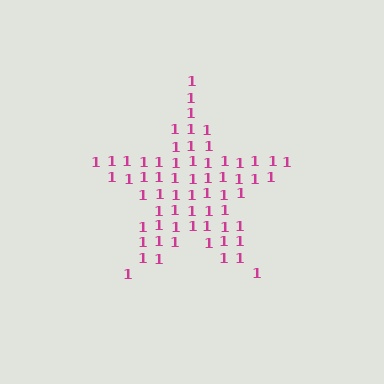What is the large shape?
The large shape is a star.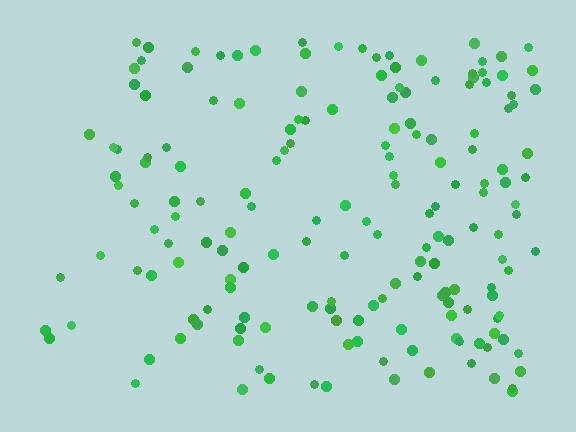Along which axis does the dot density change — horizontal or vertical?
Horizontal.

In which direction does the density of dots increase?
From left to right, with the right side densest.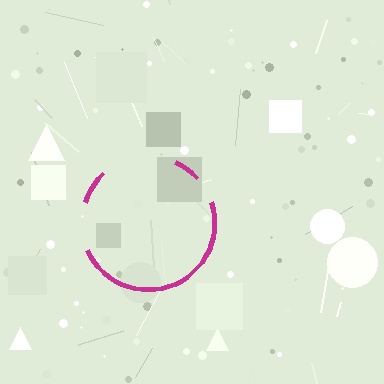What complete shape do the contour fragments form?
The contour fragments form a circle.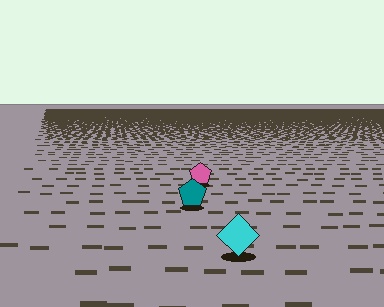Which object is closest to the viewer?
The cyan diamond is closest. The texture marks near it are larger and more spread out.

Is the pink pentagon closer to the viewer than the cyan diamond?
No. The cyan diamond is closer — you can tell from the texture gradient: the ground texture is coarser near it.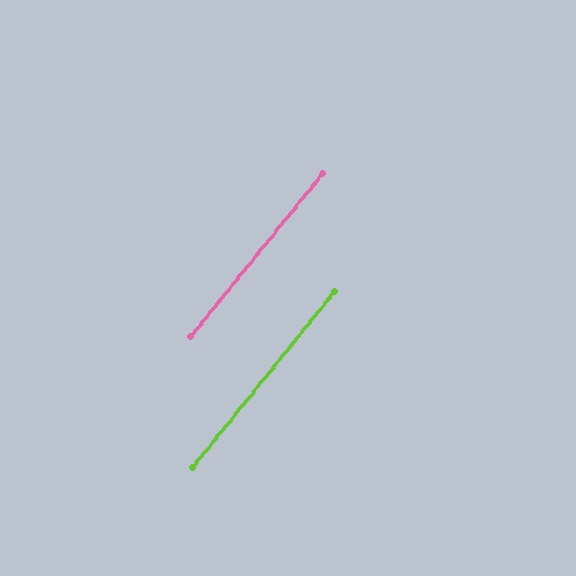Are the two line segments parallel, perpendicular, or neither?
Parallel — their directions differ by only 0.2°.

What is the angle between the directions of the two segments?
Approximately 0 degrees.